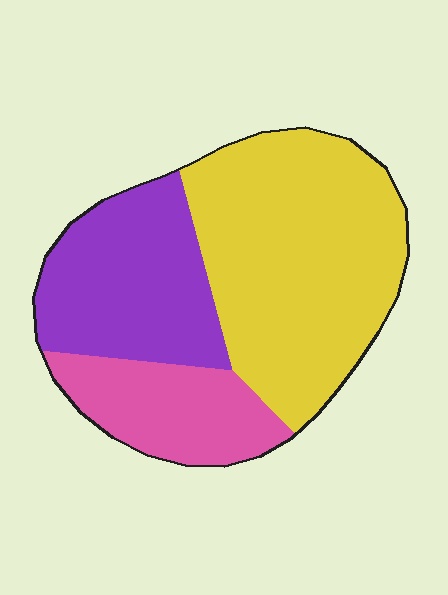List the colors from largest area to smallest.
From largest to smallest: yellow, purple, pink.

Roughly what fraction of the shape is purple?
Purple covers 29% of the shape.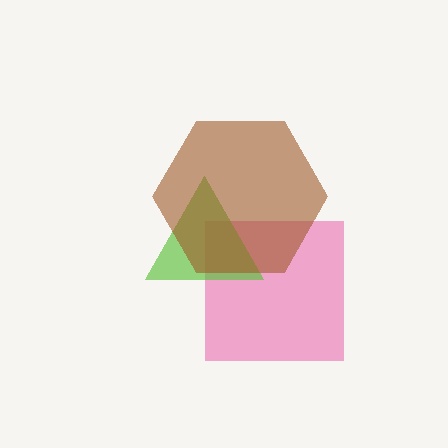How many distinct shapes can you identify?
There are 3 distinct shapes: a pink square, a lime triangle, a brown hexagon.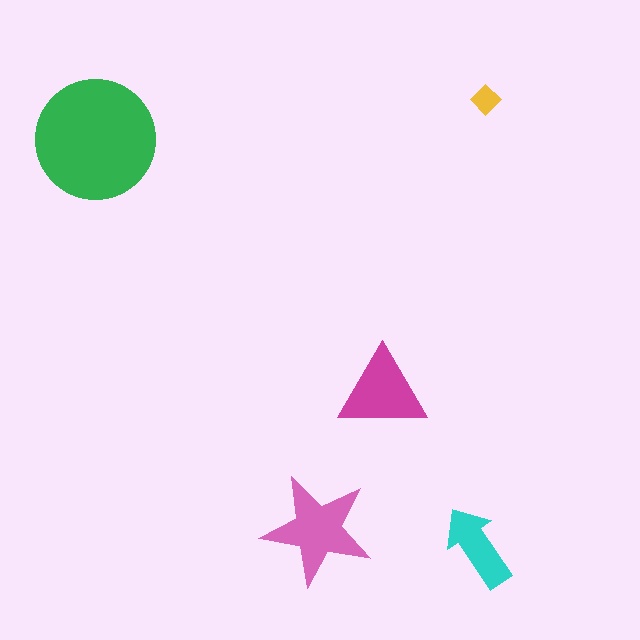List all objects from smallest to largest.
The yellow diamond, the cyan arrow, the magenta triangle, the pink star, the green circle.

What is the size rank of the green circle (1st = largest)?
1st.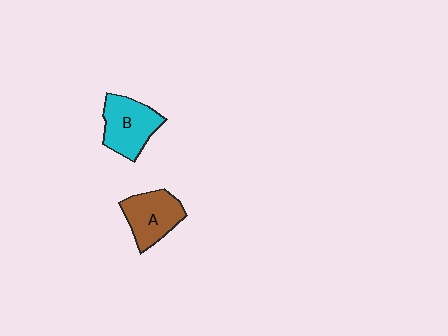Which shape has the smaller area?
Shape A (brown).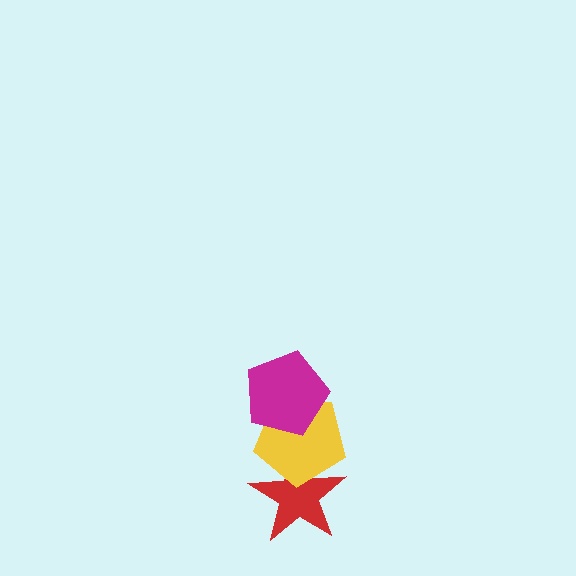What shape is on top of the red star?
The yellow pentagon is on top of the red star.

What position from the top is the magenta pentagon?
The magenta pentagon is 1st from the top.